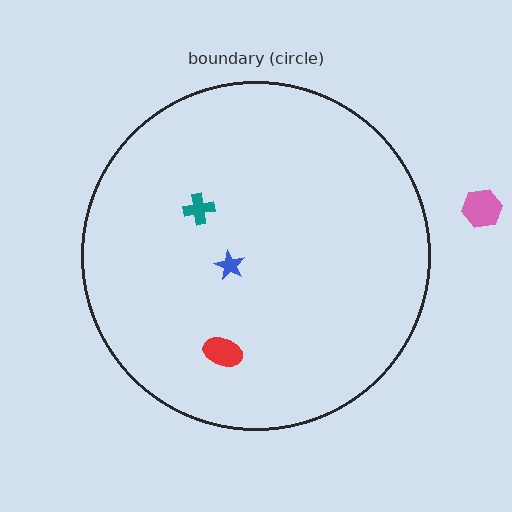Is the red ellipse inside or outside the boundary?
Inside.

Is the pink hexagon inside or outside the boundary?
Outside.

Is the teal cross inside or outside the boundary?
Inside.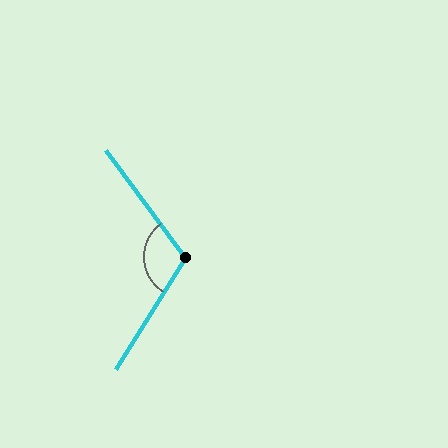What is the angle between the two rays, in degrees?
Approximately 112 degrees.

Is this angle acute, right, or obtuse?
It is obtuse.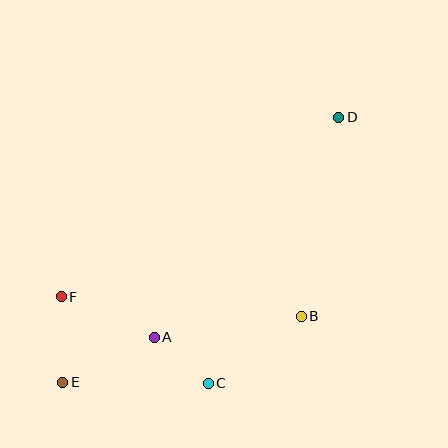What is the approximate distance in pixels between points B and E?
The distance between B and E is approximately 247 pixels.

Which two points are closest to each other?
Points A and C are closest to each other.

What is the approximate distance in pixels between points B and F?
The distance between B and F is approximately 241 pixels.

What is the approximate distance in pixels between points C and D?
The distance between C and D is approximately 296 pixels.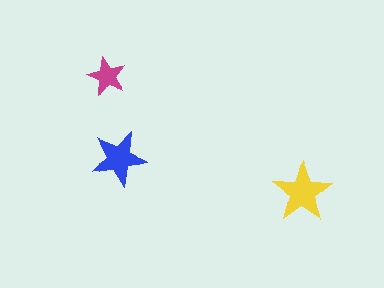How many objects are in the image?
There are 3 objects in the image.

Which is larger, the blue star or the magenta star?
The blue one.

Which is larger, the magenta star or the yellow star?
The yellow one.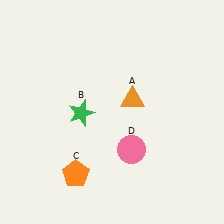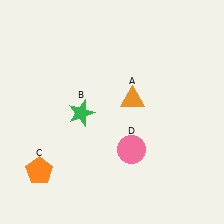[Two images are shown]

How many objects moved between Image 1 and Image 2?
1 object moved between the two images.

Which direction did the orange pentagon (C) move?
The orange pentagon (C) moved left.